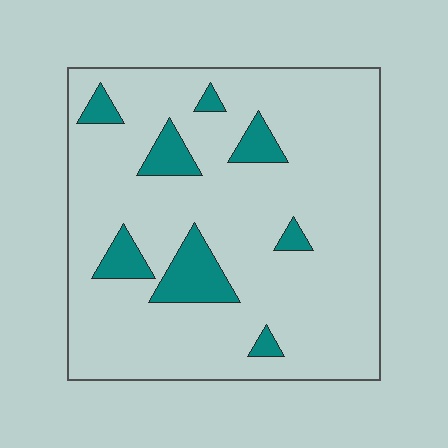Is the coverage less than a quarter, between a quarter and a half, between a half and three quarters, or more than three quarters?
Less than a quarter.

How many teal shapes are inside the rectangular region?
8.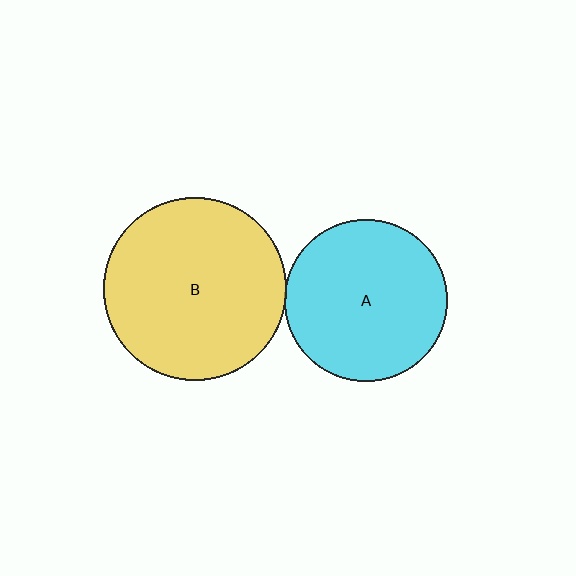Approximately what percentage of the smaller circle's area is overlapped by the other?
Approximately 5%.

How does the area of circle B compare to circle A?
Approximately 1.3 times.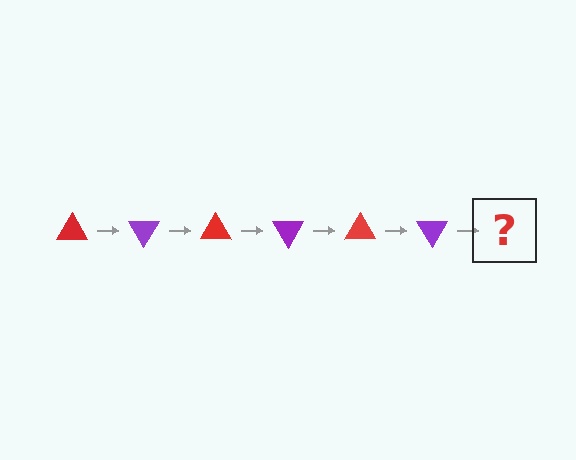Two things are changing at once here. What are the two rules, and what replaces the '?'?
The two rules are that it rotates 60 degrees each step and the color cycles through red and purple. The '?' should be a red triangle, rotated 360 degrees from the start.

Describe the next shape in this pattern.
It should be a red triangle, rotated 360 degrees from the start.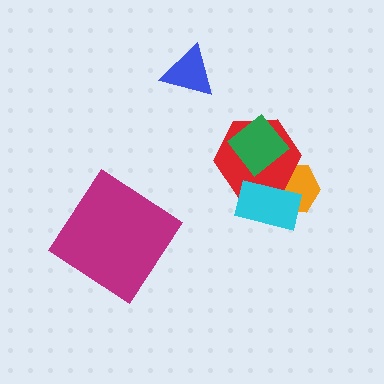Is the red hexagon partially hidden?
Yes, it is partially covered by another shape.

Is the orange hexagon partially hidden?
Yes, it is partially covered by another shape.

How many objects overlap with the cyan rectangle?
2 objects overlap with the cyan rectangle.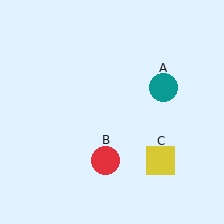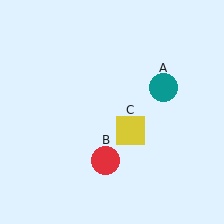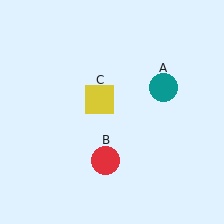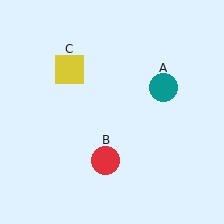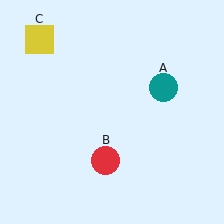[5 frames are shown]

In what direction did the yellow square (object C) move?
The yellow square (object C) moved up and to the left.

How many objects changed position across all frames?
1 object changed position: yellow square (object C).